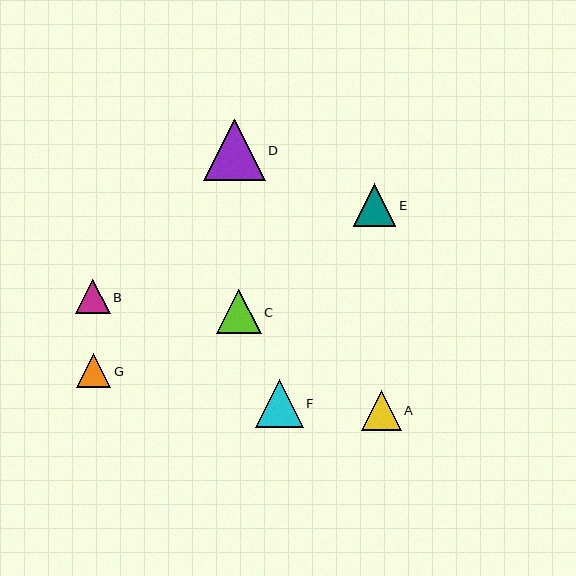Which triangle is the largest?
Triangle D is the largest with a size of approximately 62 pixels.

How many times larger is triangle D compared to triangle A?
Triangle D is approximately 1.6 times the size of triangle A.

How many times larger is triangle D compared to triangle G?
Triangle D is approximately 1.8 times the size of triangle G.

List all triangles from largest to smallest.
From largest to smallest: D, F, C, E, A, B, G.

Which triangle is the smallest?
Triangle G is the smallest with a size of approximately 34 pixels.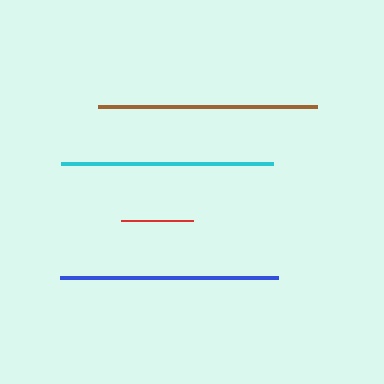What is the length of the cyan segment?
The cyan segment is approximately 212 pixels long.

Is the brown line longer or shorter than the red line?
The brown line is longer than the red line.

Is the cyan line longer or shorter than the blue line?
The blue line is longer than the cyan line.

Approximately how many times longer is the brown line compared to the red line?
The brown line is approximately 3.0 times the length of the red line.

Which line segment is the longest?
The brown line is the longest at approximately 219 pixels.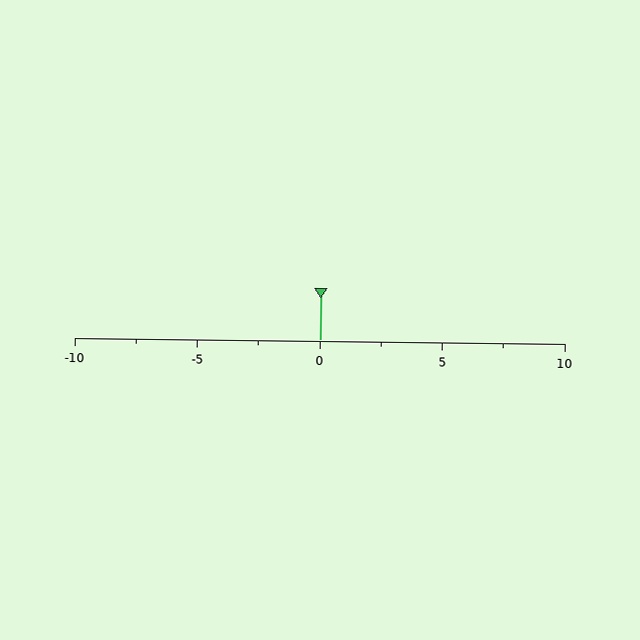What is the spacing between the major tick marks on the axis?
The major ticks are spaced 5 apart.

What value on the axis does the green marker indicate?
The marker indicates approximately 0.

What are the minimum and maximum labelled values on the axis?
The axis runs from -10 to 10.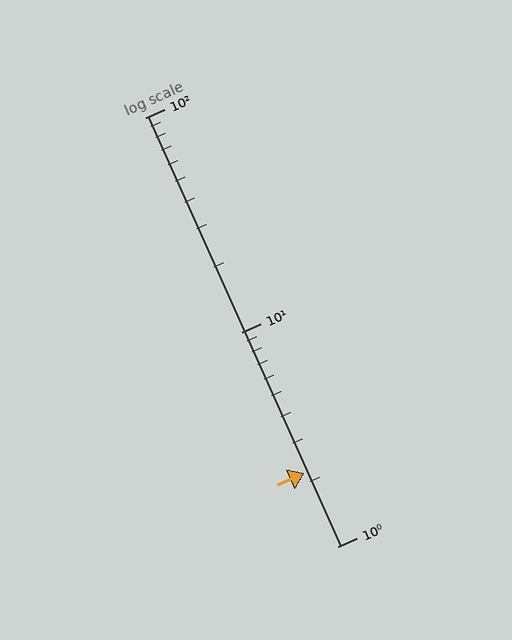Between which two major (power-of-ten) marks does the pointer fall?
The pointer is between 1 and 10.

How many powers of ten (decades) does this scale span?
The scale spans 2 decades, from 1 to 100.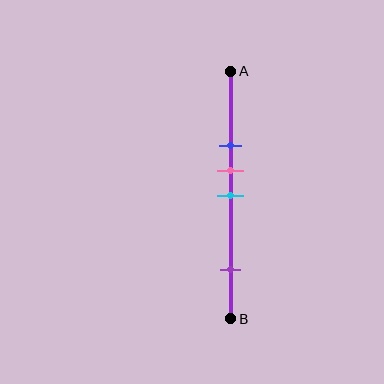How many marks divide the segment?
There are 4 marks dividing the segment.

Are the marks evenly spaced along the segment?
No, the marks are not evenly spaced.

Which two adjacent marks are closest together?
The pink and cyan marks are the closest adjacent pair.